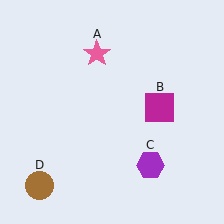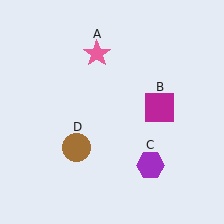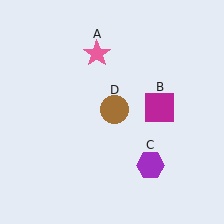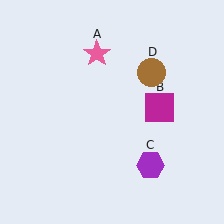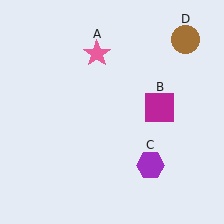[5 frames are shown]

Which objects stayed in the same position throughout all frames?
Pink star (object A) and magenta square (object B) and purple hexagon (object C) remained stationary.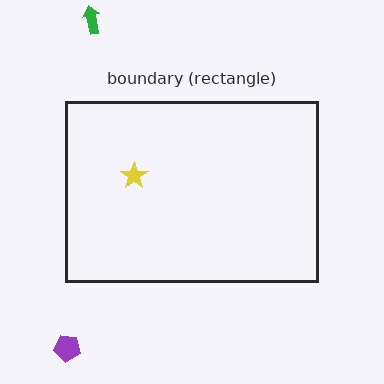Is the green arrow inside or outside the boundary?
Outside.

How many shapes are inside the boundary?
1 inside, 2 outside.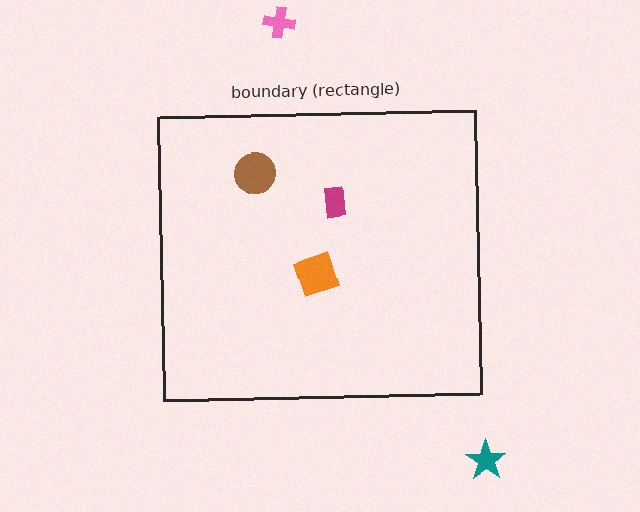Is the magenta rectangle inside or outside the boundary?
Inside.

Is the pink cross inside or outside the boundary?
Outside.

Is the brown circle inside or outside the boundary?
Inside.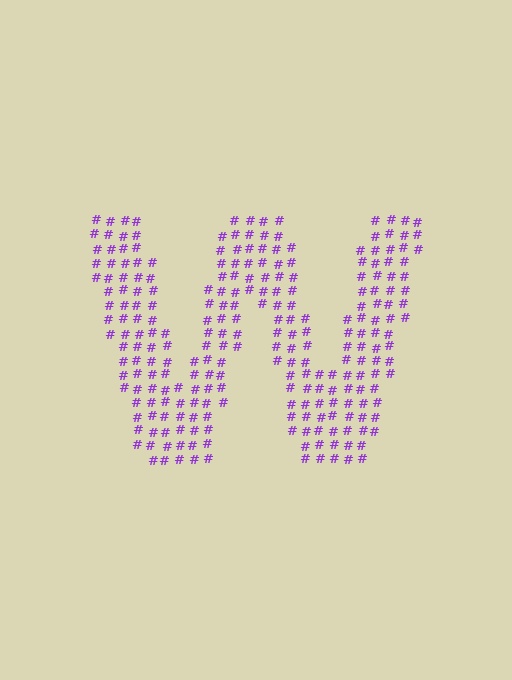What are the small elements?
The small elements are hash symbols.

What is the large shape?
The large shape is the letter W.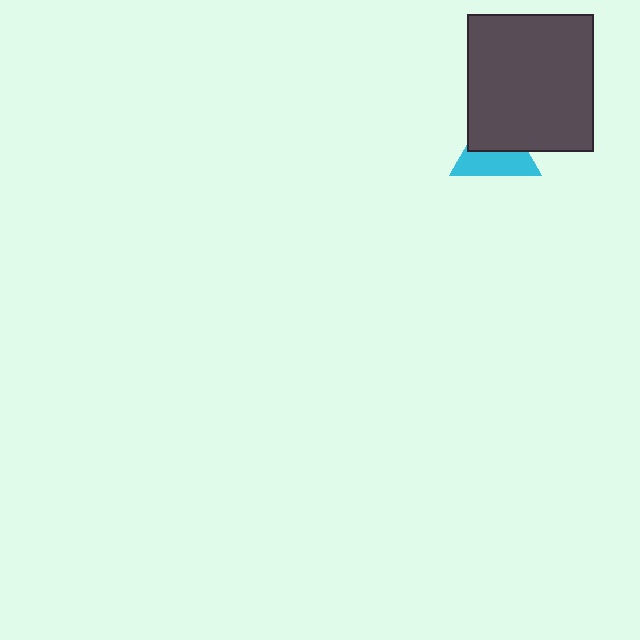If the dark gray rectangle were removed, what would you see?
You would see the complete cyan triangle.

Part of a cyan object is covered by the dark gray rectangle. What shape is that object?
It is a triangle.